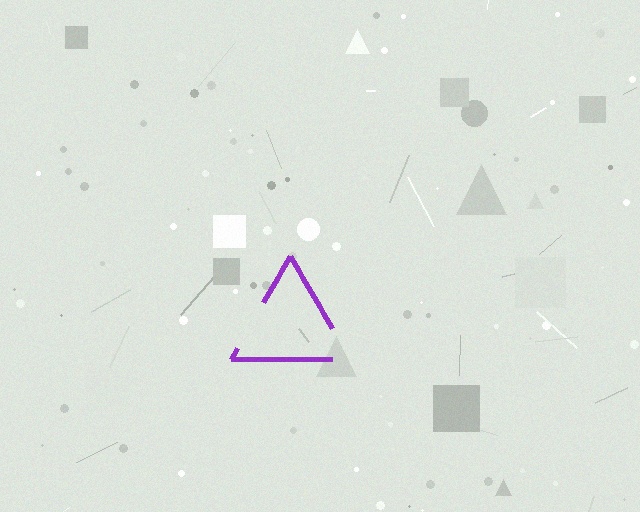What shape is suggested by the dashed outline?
The dashed outline suggests a triangle.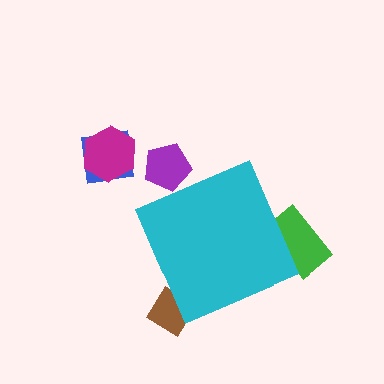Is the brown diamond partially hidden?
Yes, the brown diamond is partially hidden behind the cyan diamond.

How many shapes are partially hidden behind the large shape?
3 shapes are partially hidden.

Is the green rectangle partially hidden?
Yes, the green rectangle is partially hidden behind the cyan diamond.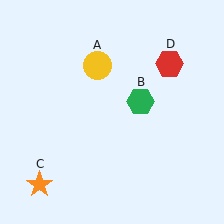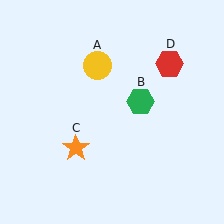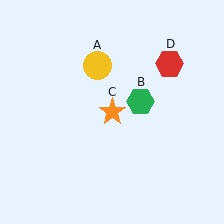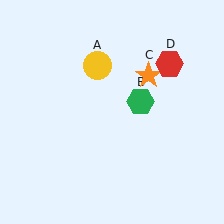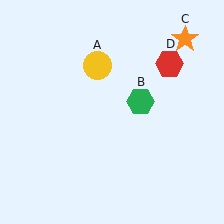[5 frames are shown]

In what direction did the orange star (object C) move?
The orange star (object C) moved up and to the right.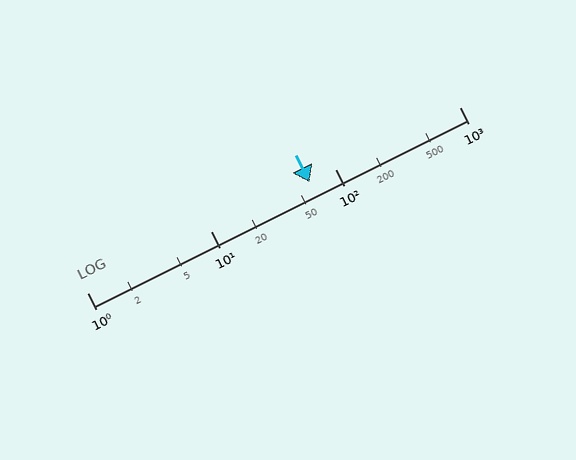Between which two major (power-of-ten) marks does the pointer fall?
The pointer is between 10 and 100.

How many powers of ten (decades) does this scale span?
The scale spans 3 decades, from 1 to 1000.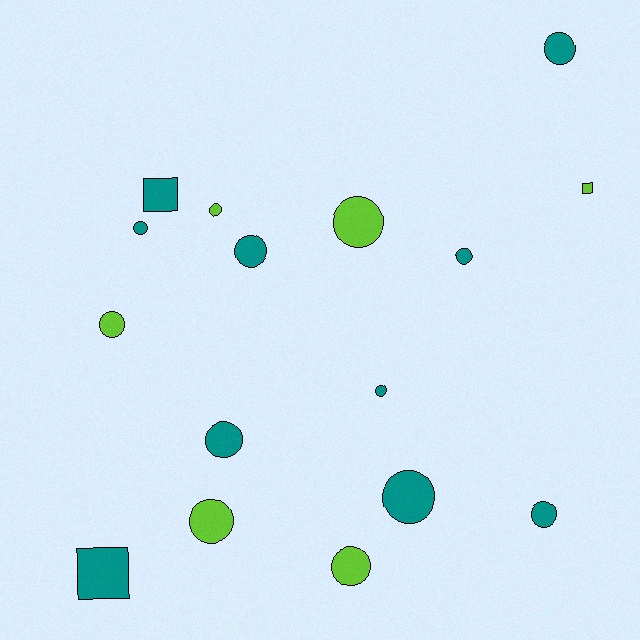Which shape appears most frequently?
Circle, with 13 objects.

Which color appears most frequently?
Teal, with 10 objects.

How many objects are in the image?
There are 16 objects.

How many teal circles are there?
There are 8 teal circles.